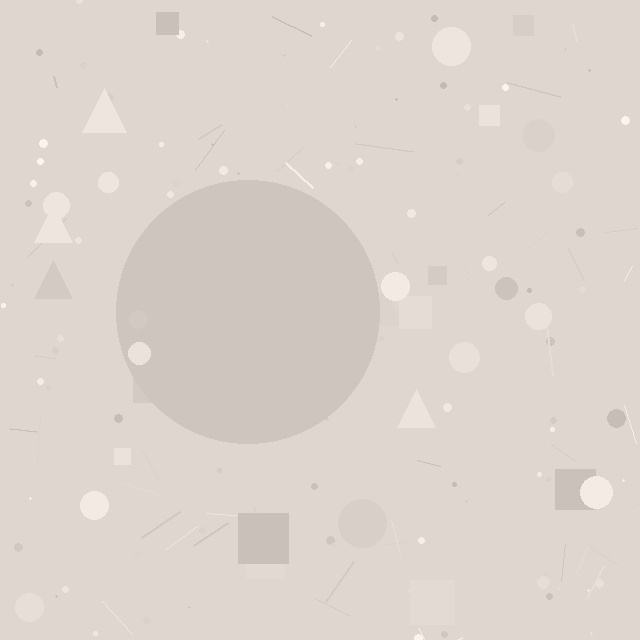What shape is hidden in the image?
A circle is hidden in the image.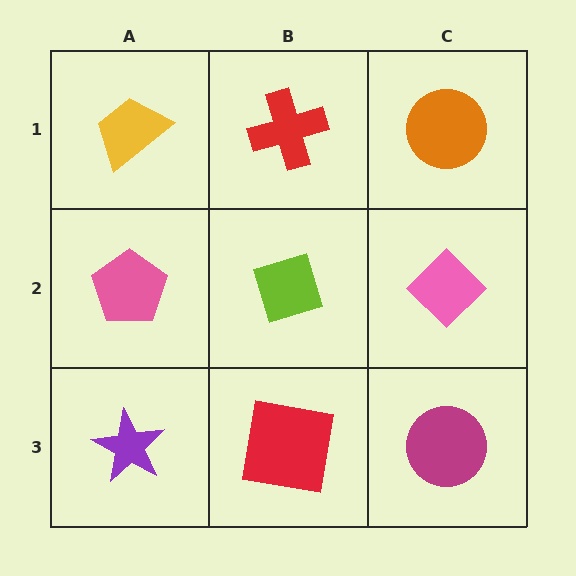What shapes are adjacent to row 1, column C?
A pink diamond (row 2, column C), a red cross (row 1, column B).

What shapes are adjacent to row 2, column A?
A yellow trapezoid (row 1, column A), a purple star (row 3, column A), a lime diamond (row 2, column B).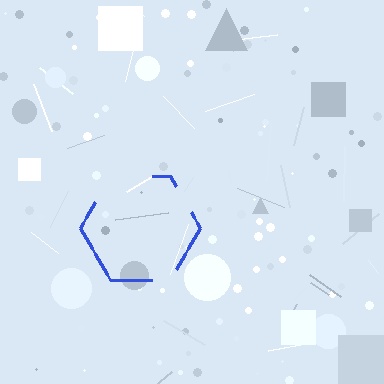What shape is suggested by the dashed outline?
The dashed outline suggests a hexagon.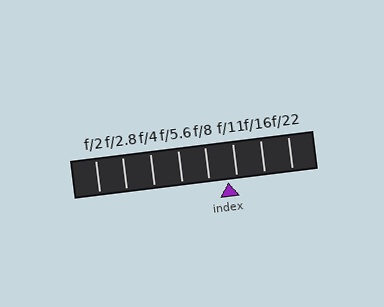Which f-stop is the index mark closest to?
The index mark is closest to f/11.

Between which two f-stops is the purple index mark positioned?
The index mark is between f/8 and f/11.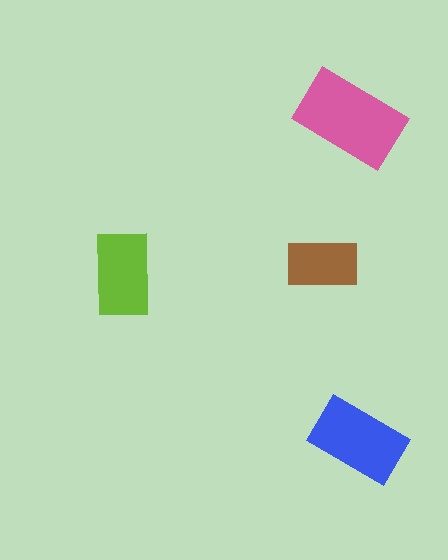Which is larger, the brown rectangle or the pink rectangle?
The pink one.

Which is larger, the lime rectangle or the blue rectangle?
The blue one.